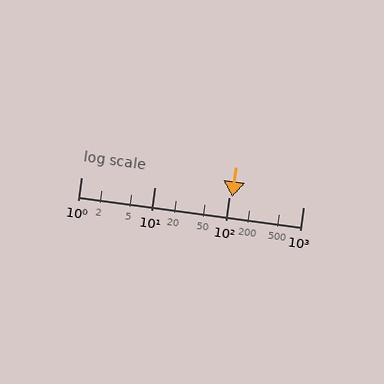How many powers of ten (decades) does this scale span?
The scale spans 3 decades, from 1 to 1000.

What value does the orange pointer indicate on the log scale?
The pointer indicates approximately 110.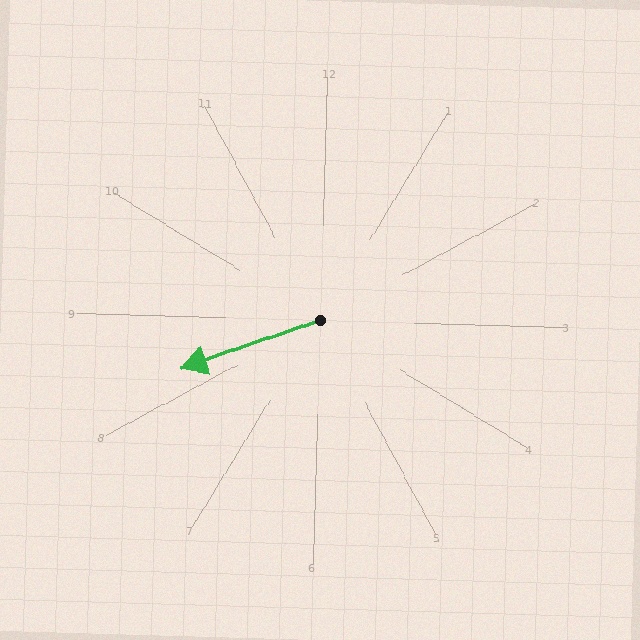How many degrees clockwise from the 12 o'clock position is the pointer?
Approximately 249 degrees.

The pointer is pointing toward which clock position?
Roughly 8 o'clock.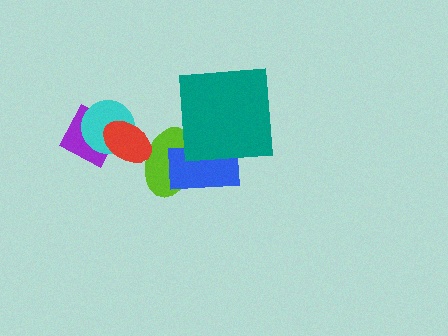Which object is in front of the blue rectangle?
The teal square is in front of the blue rectangle.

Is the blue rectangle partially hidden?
Yes, it is partially covered by another shape.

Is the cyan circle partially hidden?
Yes, it is partially covered by another shape.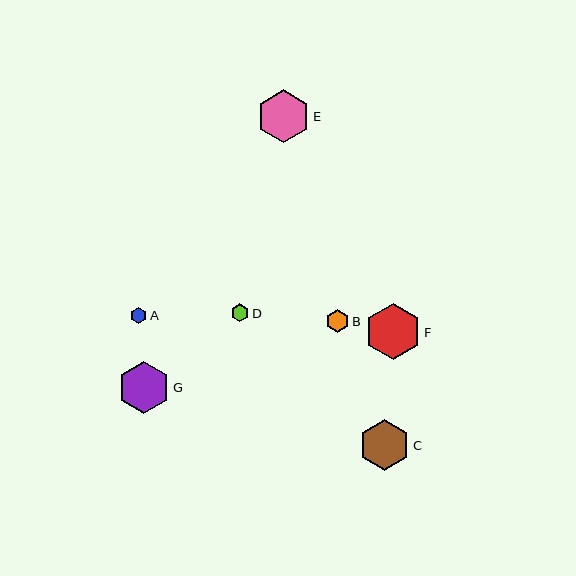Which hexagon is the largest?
Hexagon F is the largest with a size of approximately 56 pixels.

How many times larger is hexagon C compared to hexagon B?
Hexagon C is approximately 2.2 times the size of hexagon B.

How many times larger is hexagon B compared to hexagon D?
Hexagon B is approximately 1.3 times the size of hexagon D.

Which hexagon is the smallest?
Hexagon A is the smallest with a size of approximately 17 pixels.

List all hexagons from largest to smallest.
From largest to smallest: F, E, G, C, B, D, A.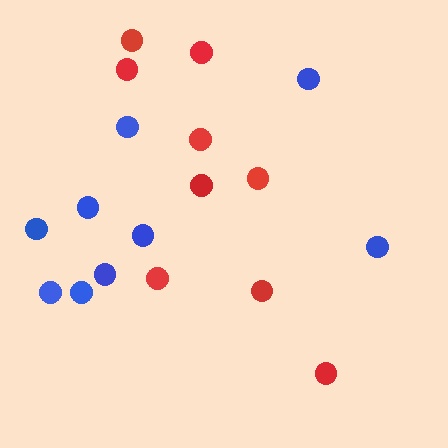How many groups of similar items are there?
There are 2 groups: one group of blue circles (9) and one group of red circles (9).